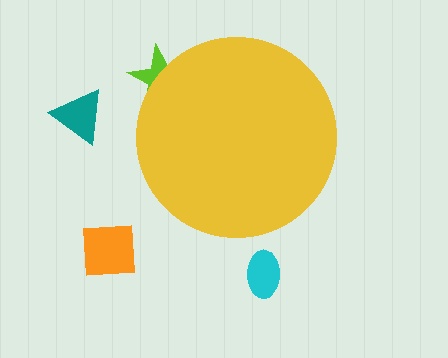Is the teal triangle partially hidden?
No, the teal triangle is fully visible.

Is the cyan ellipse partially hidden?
No, the cyan ellipse is fully visible.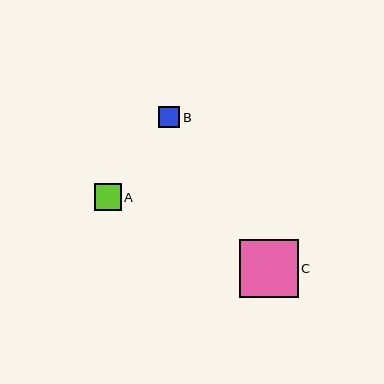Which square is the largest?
Square C is the largest with a size of approximately 59 pixels.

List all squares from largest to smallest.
From largest to smallest: C, A, B.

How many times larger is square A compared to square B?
Square A is approximately 1.2 times the size of square B.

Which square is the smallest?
Square B is the smallest with a size of approximately 21 pixels.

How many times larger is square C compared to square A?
Square C is approximately 2.2 times the size of square A.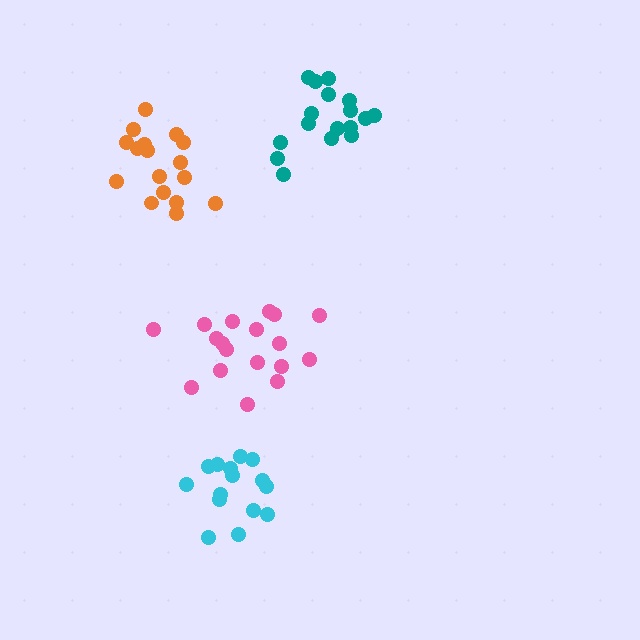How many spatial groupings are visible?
There are 4 spatial groupings.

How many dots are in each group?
Group 1: 18 dots, Group 2: 15 dots, Group 3: 17 dots, Group 4: 17 dots (67 total).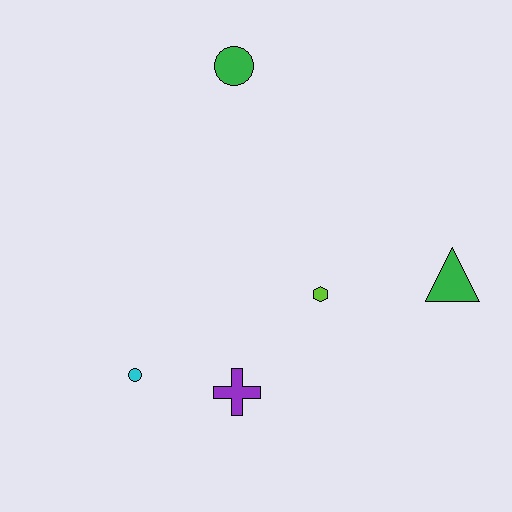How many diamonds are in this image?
There are no diamonds.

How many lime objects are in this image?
There is 1 lime object.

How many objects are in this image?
There are 5 objects.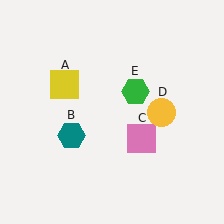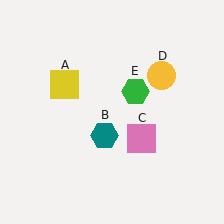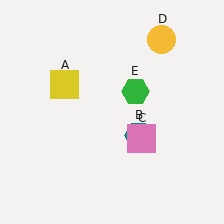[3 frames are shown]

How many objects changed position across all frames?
2 objects changed position: teal hexagon (object B), yellow circle (object D).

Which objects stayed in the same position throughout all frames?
Yellow square (object A) and pink square (object C) and green hexagon (object E) remained stationary.